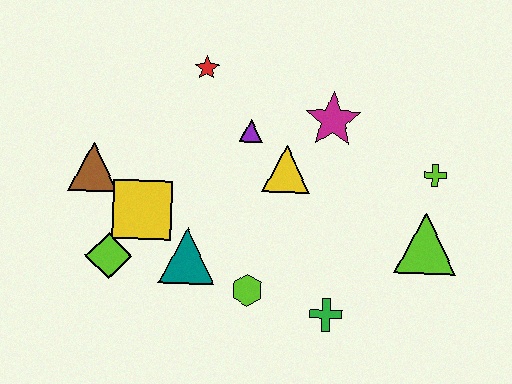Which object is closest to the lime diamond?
The yellow square is closest to the lime diamond.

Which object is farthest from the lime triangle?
The brown triangle is farthest from the lime triangle.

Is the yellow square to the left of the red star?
Yes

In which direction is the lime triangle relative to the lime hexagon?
The lime triangle is to the right of the lime hexagon.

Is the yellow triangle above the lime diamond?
Yes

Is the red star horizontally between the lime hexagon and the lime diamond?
Yes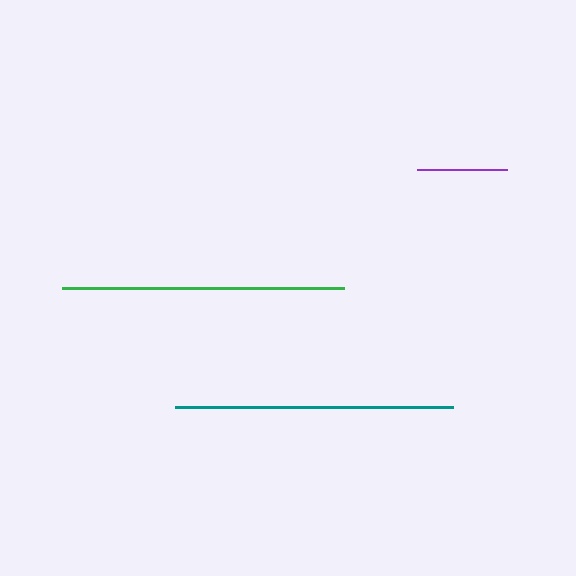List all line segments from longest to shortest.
From longest to shortest: green, teal, purple.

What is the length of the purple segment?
The purple segment is approximately 90 pixels long.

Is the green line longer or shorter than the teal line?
The green line is longer than the teal line.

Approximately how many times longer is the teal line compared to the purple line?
The teal line is approximately 3.1 times the length of the purple line.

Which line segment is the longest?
The green line is the longest at approximately 282 pixels.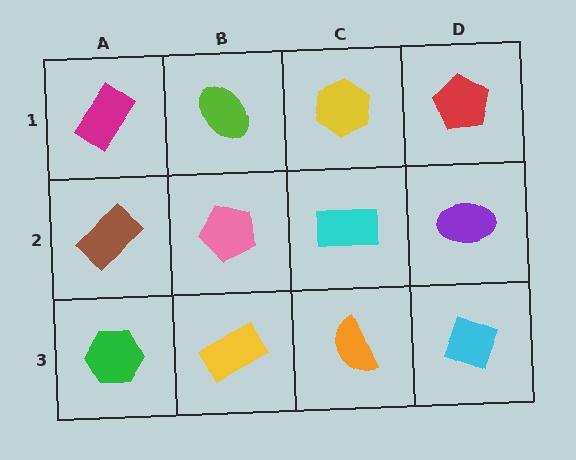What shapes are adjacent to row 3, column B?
A pink pentagon (row 2, column B), a green hexagon (row 3, column A), an orange semicircle (row 3, column C).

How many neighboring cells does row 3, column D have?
2.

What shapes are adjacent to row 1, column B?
A pink pentagon (row 2, column B), a magenta rectangle (row 1, column A), a yellow hexagon (row 1, column C).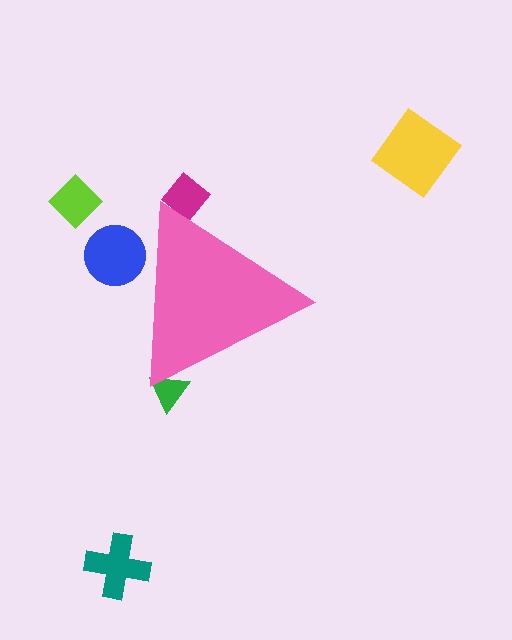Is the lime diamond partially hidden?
No, the lime diamond is fully visible.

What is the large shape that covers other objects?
A pink triangle.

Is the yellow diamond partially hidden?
No, the yellow diamond is fully visible.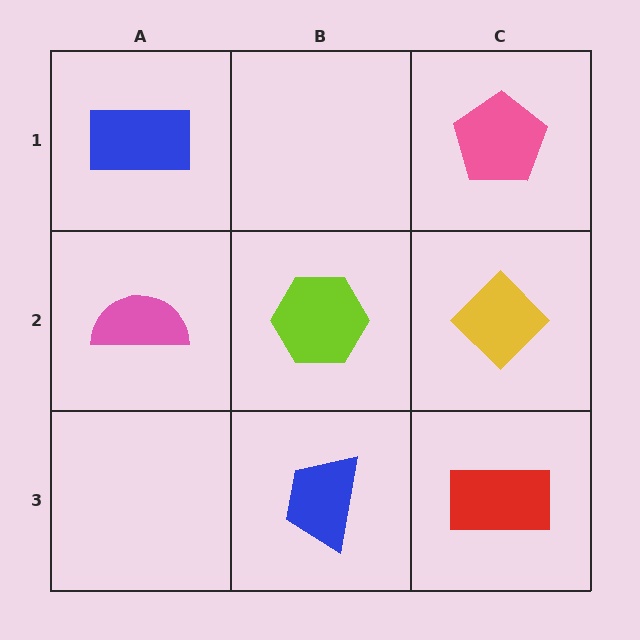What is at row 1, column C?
A pink pentagon.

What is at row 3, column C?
A red rectangle.